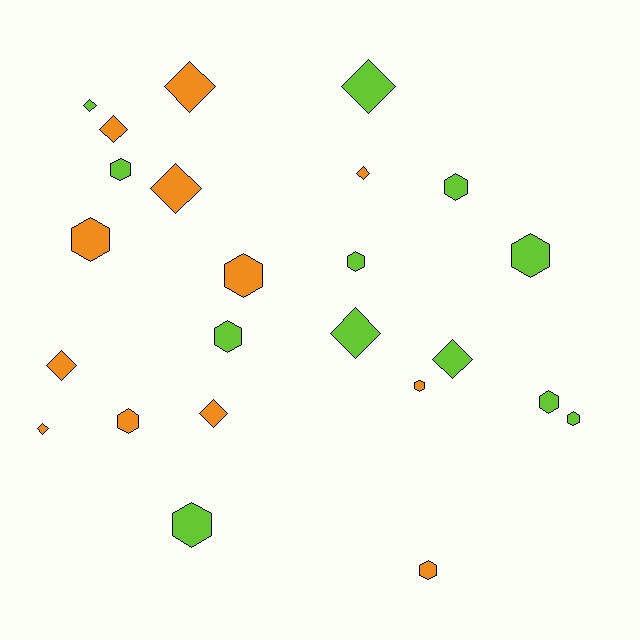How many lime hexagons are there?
There are 8 lime hexagons.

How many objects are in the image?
There are 24 objects.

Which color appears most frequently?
Orange, with 12 objects.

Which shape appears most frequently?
Hexagon, with 13 objects.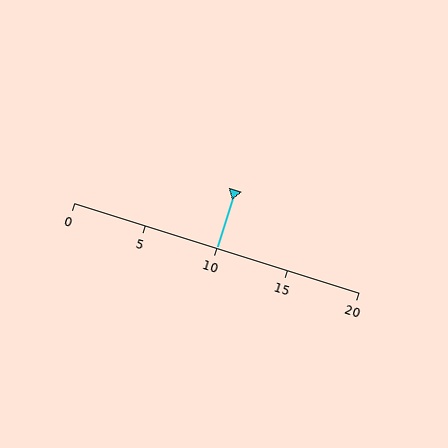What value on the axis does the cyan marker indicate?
The marker indicates approximately 10.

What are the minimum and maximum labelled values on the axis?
The axis runs from 0 to 20.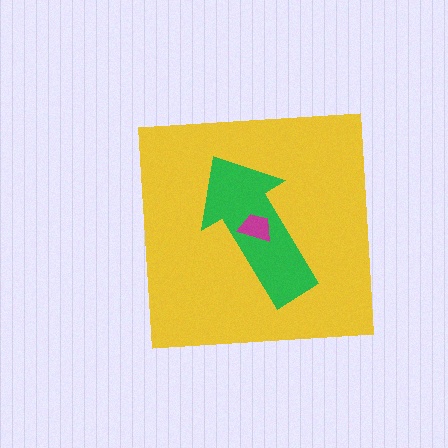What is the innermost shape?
The magenta trapezoid.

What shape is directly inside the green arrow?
The magenta trapezoid.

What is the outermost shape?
The yellow square.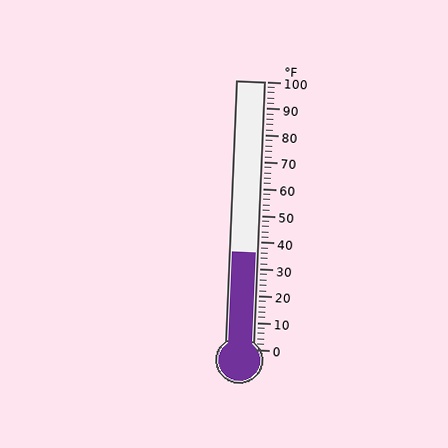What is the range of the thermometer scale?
The thermometer scale ranges from 0°F to 100°F.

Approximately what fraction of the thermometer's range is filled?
The thermometer is filled to approximately 35% of its range.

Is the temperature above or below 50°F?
The temperature is below 50°F.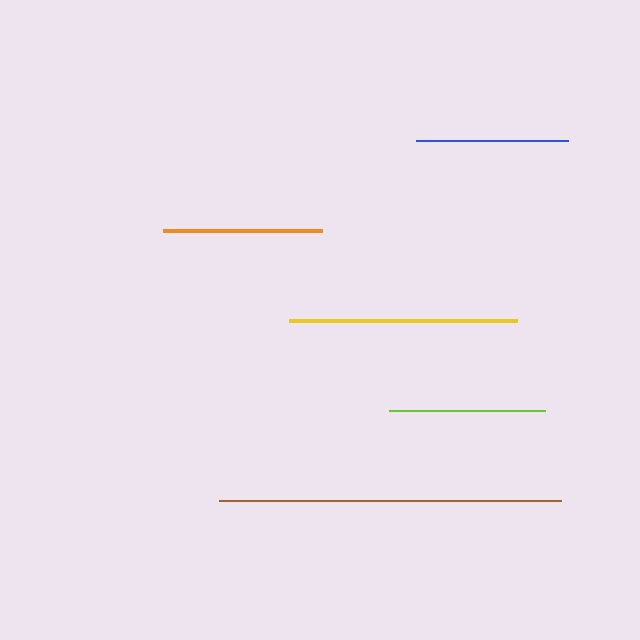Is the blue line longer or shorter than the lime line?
The lime line is longer than the blue line.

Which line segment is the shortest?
The blue line is the shortest at approximately 152 pixels.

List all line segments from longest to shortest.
From longest to shortest: brown, yellow, orange, lime, blue.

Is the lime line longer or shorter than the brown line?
The brown line is longer than the lime line.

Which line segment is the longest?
The brown line is the longest at approximately 342 pixels.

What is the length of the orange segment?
The orange segment is approximately 158 pixels long.